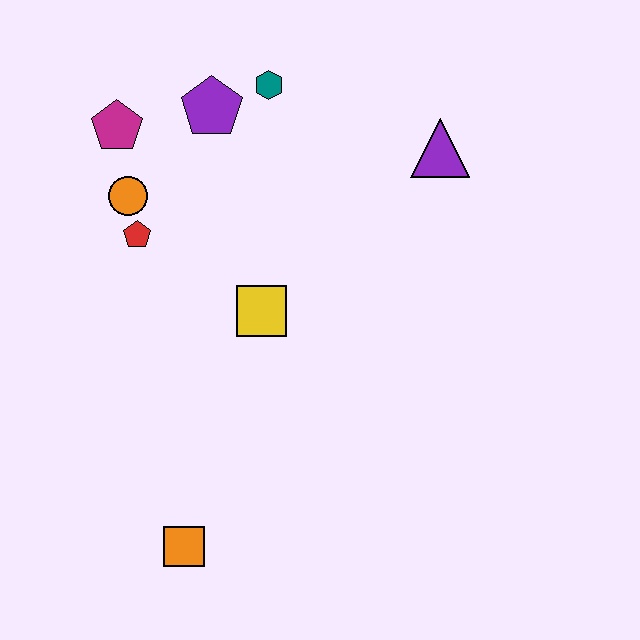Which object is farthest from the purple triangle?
The orange square is farthest from the purple triangle.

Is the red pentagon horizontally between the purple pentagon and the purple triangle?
No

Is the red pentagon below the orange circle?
Yes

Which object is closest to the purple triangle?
The teal hexagon is closest to the purple triangle.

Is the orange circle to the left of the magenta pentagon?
No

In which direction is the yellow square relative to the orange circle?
The yellow square is to the right of the orange circle.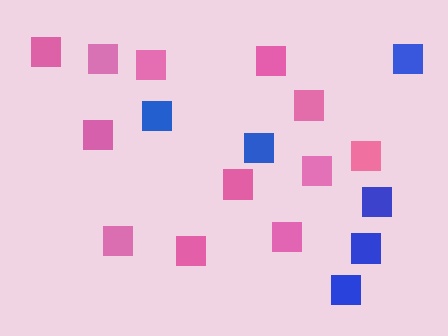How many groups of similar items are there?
There are 2 groups: one group of pink squares (12) and one group of blue squares (6).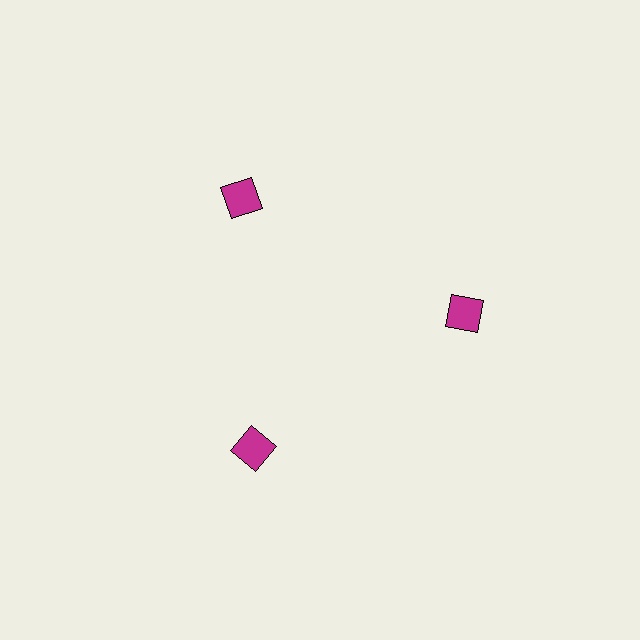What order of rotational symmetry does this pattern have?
This pattern has 3-fold rotational symmetry.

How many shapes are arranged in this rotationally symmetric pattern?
There are 3 shapes, arranged in 3 groups of 1.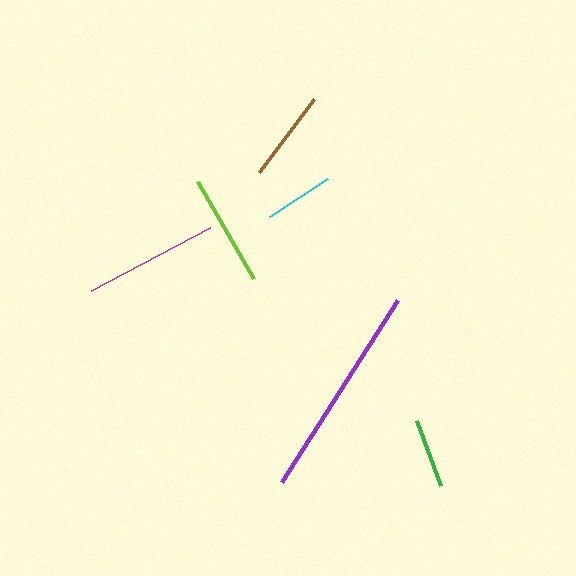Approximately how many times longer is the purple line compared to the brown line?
The purple line is approximately 2.4 times the length of the brown line.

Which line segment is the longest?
The purple line is the longest at approximately 216 pixels.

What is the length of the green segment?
The green segment is approximately 69 pixels long.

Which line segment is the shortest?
The green line is the shortest at approximately 69 pixels.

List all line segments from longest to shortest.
From longest to shortest: purple, magenta, lime, brown, cyan, green.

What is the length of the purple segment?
The purple segment is approximately 216 pixels long.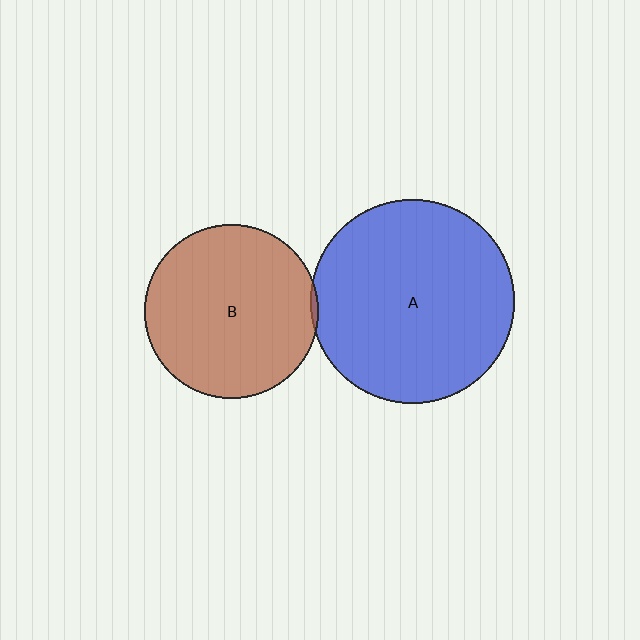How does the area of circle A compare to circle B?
Approximately 1.4 times.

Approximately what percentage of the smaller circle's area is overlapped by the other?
Approximately 5%.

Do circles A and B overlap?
Yes.